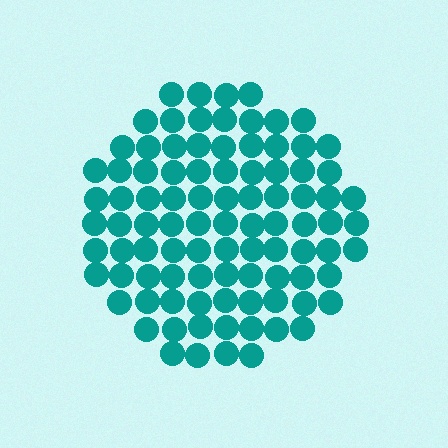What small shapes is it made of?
It is made of small circles.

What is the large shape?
The large shape is a circle.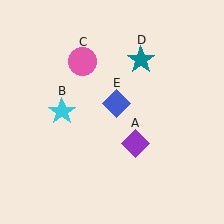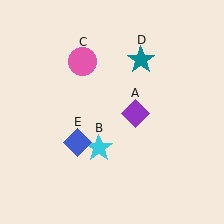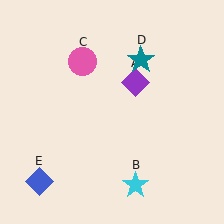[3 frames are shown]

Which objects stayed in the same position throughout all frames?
Pink circle (object C) and teal star (object D) remained stationary.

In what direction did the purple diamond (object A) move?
The purple diamond (object A) moved up.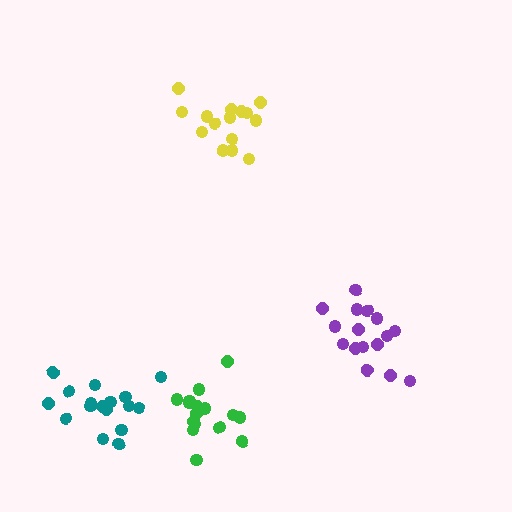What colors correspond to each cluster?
The clusters are colored: teal, green, yellow, purple.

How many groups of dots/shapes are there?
There are 4 groups.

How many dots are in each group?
Group 1: 17 dots, Group 2: 17 dots, Group 3: 15 dots, Group 4: 16 dots (65 total).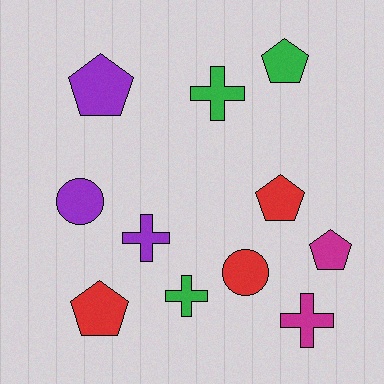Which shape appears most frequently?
Pentagon, with 5 objects.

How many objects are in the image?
There are 11 objects.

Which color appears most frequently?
Red, with 3 objects.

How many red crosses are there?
There are no red crosses.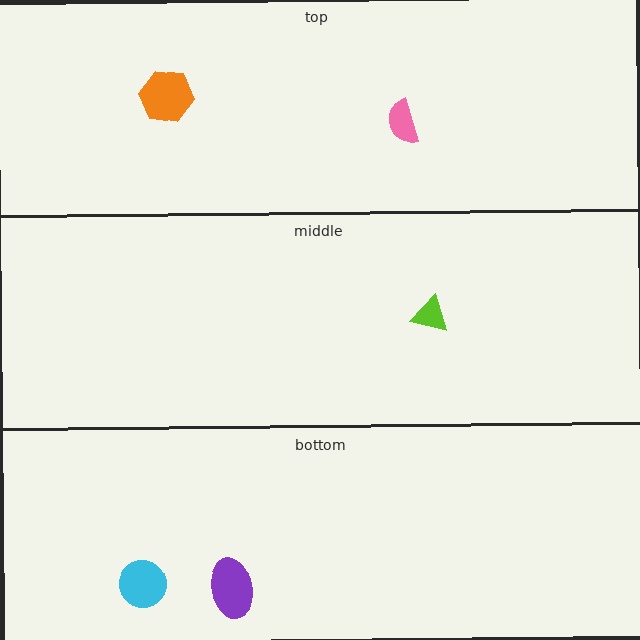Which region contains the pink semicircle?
The top region.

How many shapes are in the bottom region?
2.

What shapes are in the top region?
The orange hexagon, the pink semicircle.